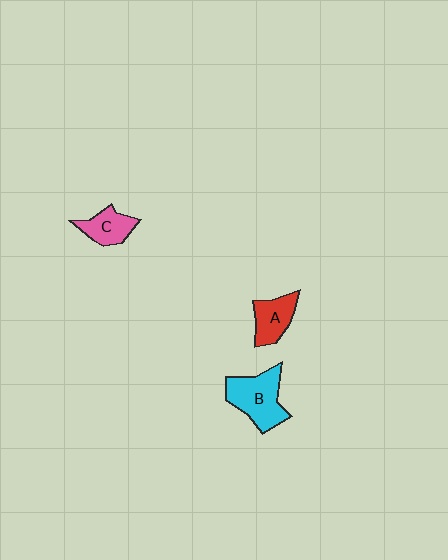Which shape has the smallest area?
Shape C (pink).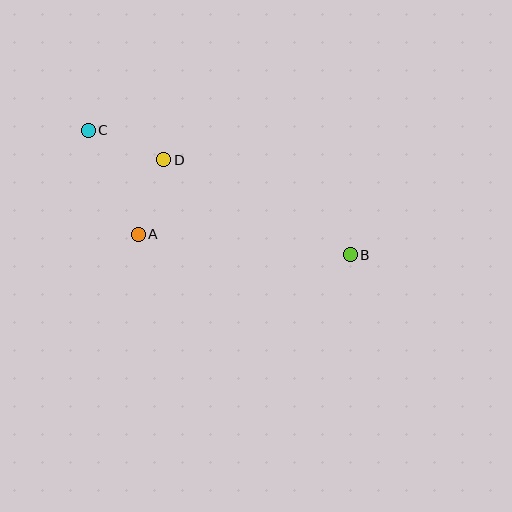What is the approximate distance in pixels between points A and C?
The distance between A and C is approximately 115 pixels.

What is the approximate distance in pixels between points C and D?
The distance between C and D is approximately 81 pixels.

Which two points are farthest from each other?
Points B and C are farthest from each other.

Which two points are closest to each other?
Points A and D are closest to each other.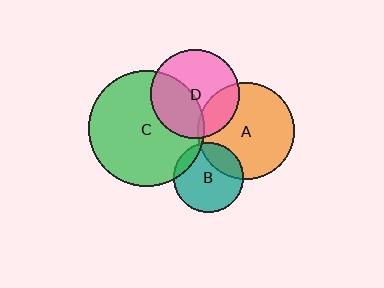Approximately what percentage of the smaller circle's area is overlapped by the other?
Approximately 25%.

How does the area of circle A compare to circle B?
Approximately 1.9 times.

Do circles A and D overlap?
Yes.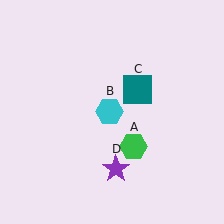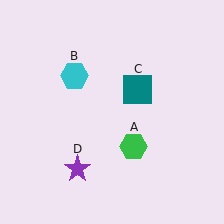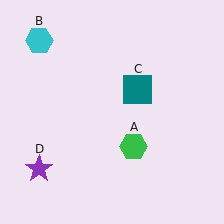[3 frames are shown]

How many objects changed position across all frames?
2 objects changed position: cyan hexagon (object B), purple star (object D).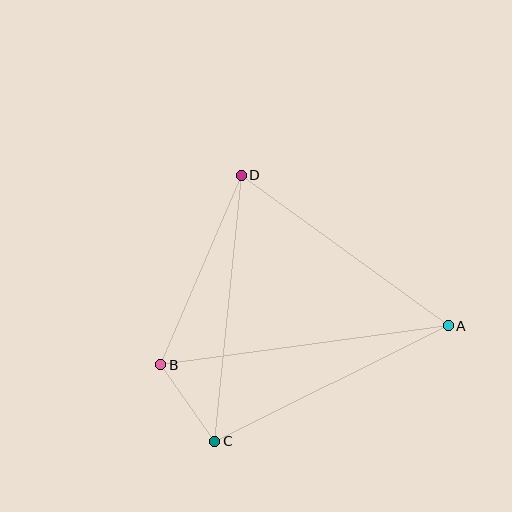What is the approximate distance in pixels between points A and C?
The distance between A and C is approximately 261 pixels.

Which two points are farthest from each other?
Points A and B are farthest from each other.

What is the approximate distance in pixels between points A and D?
The distance between A and D is approximately 256 pixels.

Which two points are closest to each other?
Points B and C are closest to each other.